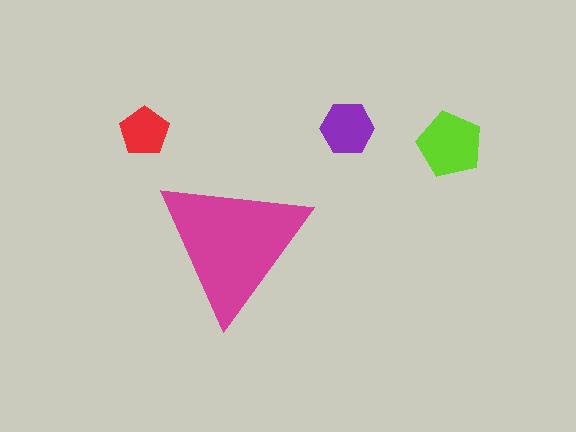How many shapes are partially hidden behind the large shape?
0 shapes are partially hidden.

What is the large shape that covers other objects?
A magenta triangle.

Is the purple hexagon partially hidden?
No, the purple hexagon is fully visible.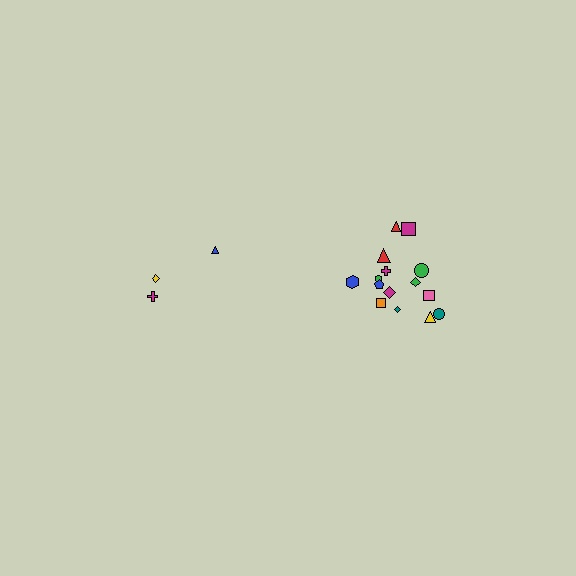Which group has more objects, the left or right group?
The right group.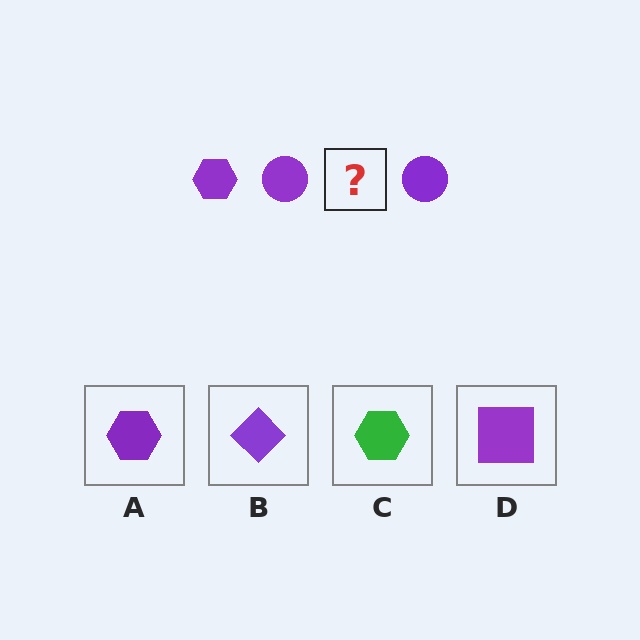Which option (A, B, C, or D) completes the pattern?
A.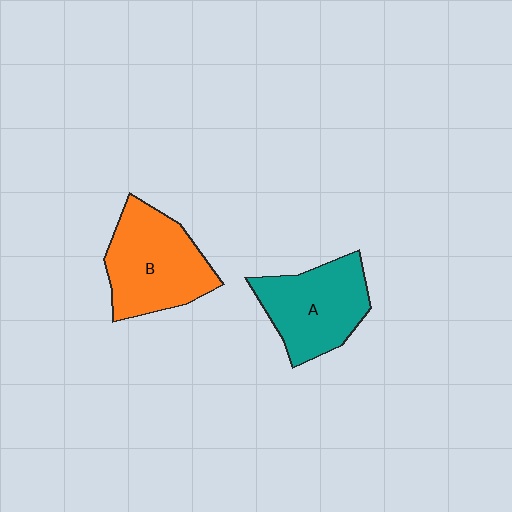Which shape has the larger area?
Shape B (orange).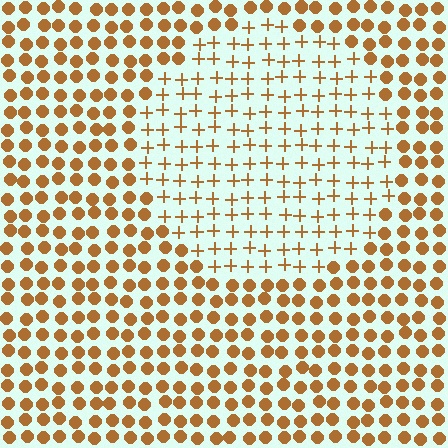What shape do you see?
I see a circle.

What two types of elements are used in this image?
The image uses plus signs inside the circle region and circles outside it.